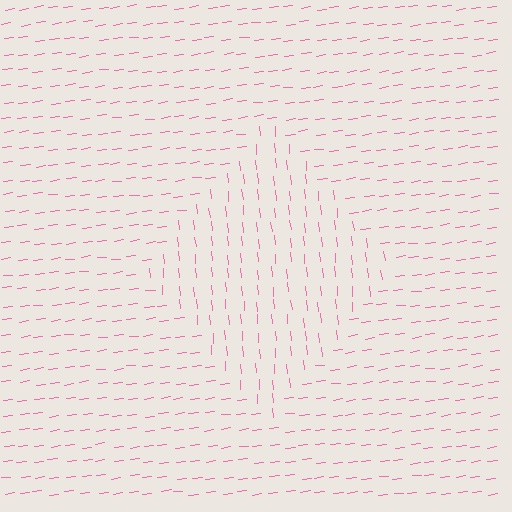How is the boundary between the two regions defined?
The boundary is defined purely by a change in line orientation (approximately 88 degrees difference). All lines are the same color and thickness.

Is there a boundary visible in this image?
Yes, there is a texture boundary formed by a change in line orientation.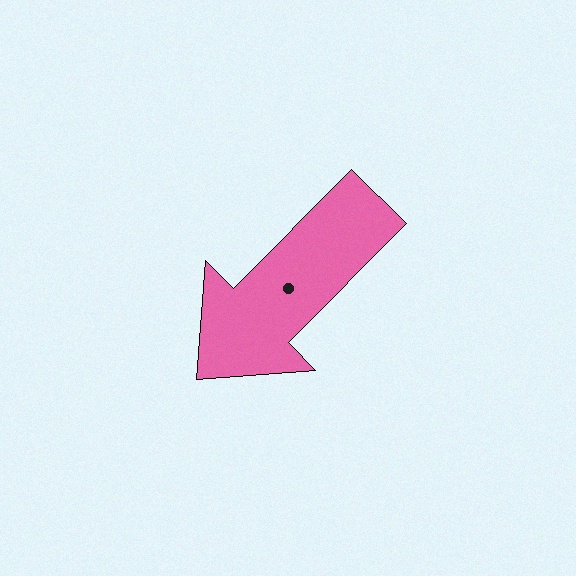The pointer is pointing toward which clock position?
Roughly 7 o'clock.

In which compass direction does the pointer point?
Southwest.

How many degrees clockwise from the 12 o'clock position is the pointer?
Approximately 225 degrees.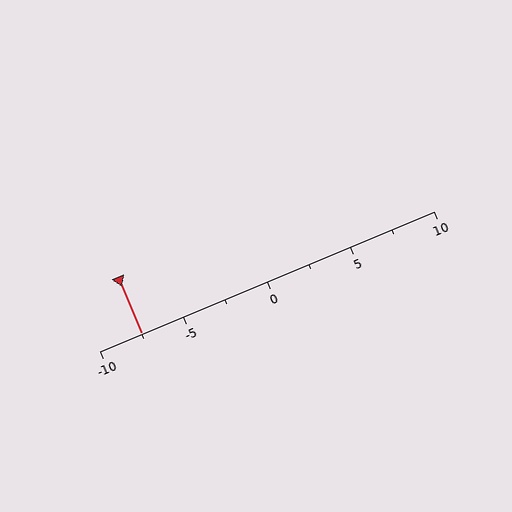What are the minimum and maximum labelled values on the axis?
The axis runs from -10 to 10.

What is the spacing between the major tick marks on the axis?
The major ticks are spaced 5 apart.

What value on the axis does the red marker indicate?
The marker indicates approximately -7.5.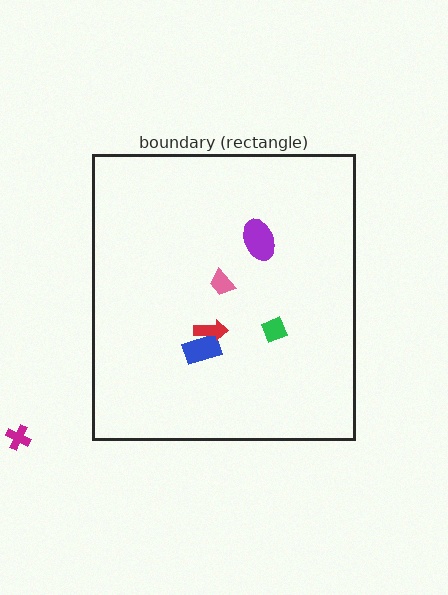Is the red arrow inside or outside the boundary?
Inside.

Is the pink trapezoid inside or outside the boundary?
Inside.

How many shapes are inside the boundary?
5 inside, 1 outside.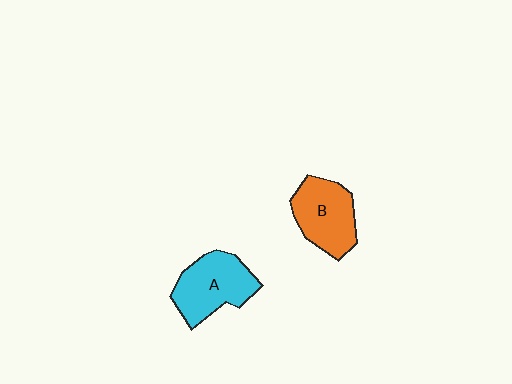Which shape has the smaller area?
Shape B (orange).